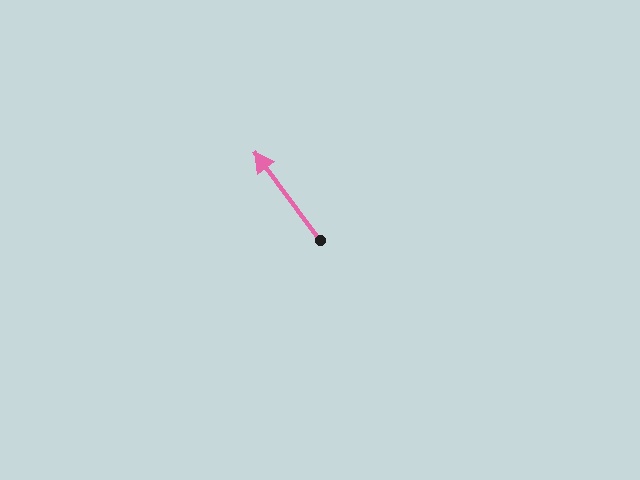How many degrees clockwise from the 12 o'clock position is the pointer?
Approximately 323 degrees.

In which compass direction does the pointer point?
Northwest.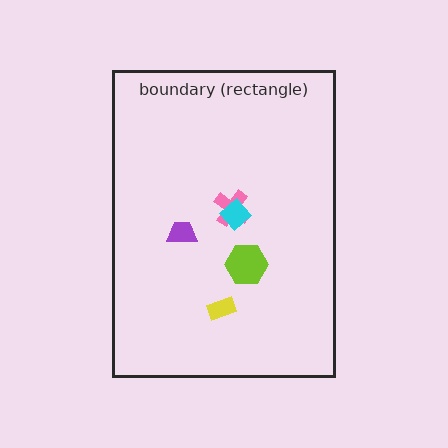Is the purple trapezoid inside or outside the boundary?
Inside.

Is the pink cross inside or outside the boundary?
Inside.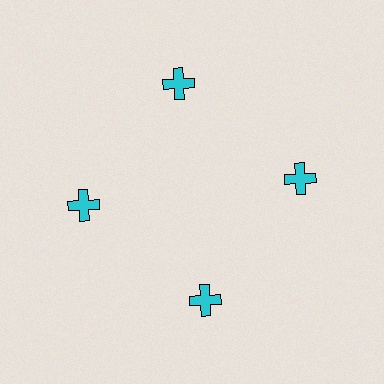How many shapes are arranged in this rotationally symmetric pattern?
There are 4 shapes, arranged in 4 groups of 1.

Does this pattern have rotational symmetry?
Yes, this pattern has 4-fold rotational symmetry. It looks the same after rotating 90 degrees around the center.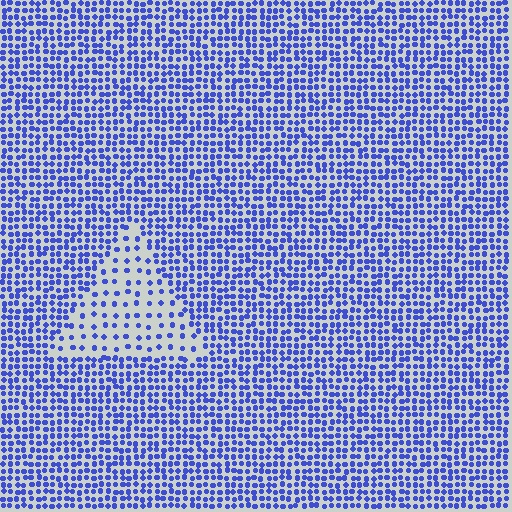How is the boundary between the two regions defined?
The boundary is defined by a change in element density (approximately 2.5x ratio). All elements are the same color, size, and shape.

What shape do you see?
I see a triangle.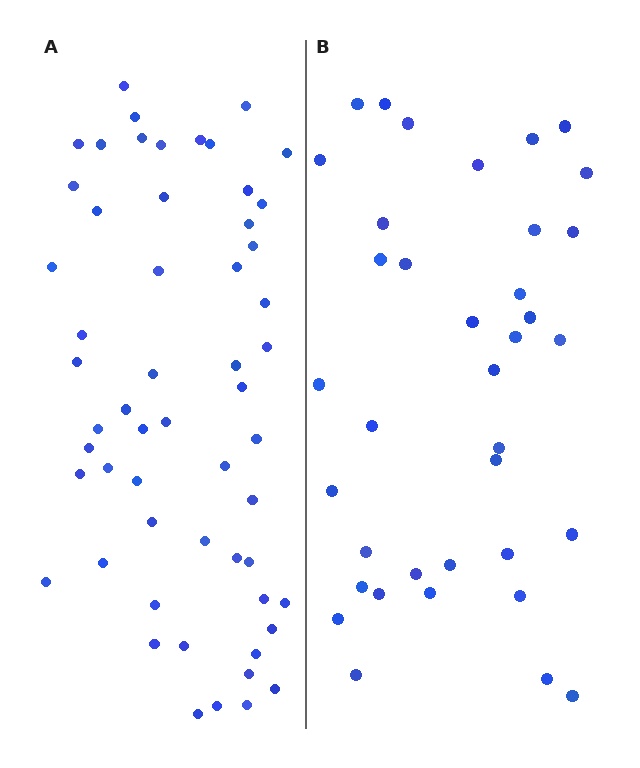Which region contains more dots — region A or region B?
Region A (the left region) has more dots.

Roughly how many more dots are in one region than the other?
Region A has approximately 20 more dots than region B.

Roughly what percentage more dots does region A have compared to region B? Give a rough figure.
About 50% more.